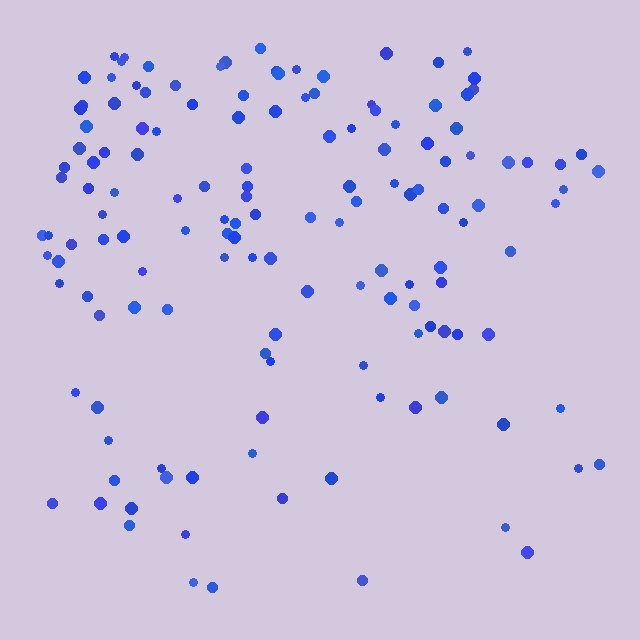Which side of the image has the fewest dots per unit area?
The bottom.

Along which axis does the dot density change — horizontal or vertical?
Vertical.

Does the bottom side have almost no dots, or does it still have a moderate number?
Still a moderate number, just noticeably fewer than the top.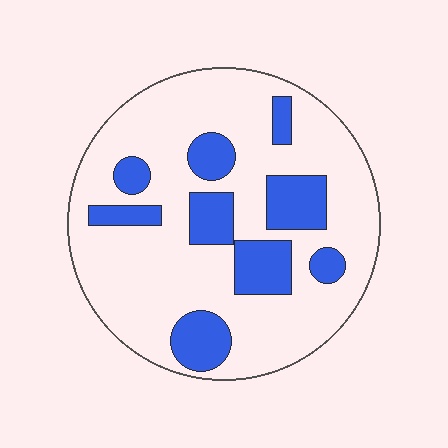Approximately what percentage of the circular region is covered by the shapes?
Approximately 25%.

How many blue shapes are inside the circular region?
9.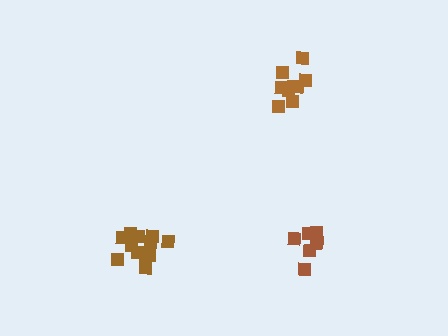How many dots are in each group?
Group 1: 7 dots, Group 2: 10 dots, Group 3: 12 dots (29 total).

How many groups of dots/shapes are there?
There are 3 groups.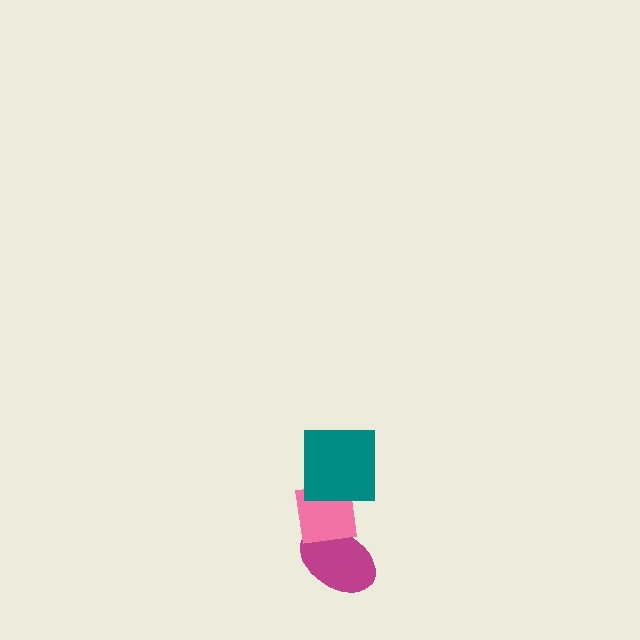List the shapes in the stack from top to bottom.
From top to bottom: the teal square, the pink square, the magenta ellipse.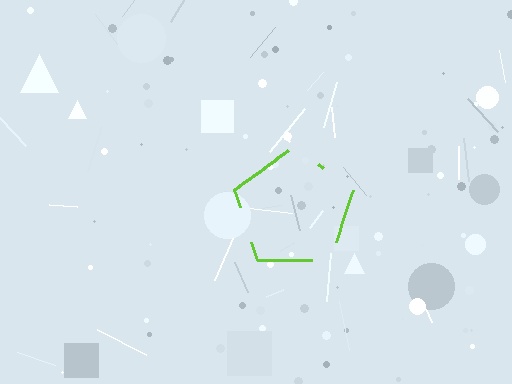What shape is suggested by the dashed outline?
The dashed outline suggests a pentagon.